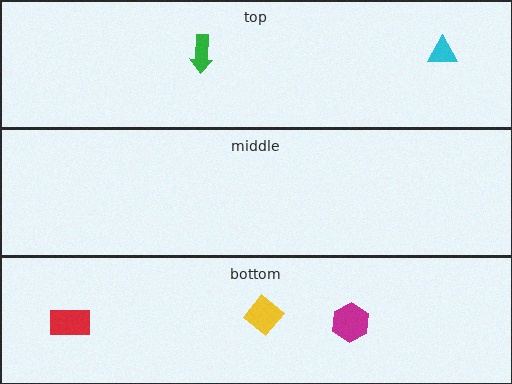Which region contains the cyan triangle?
The top region.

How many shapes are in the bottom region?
3.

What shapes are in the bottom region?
The red rectangle, the yellow diamond, the magenta hexagon.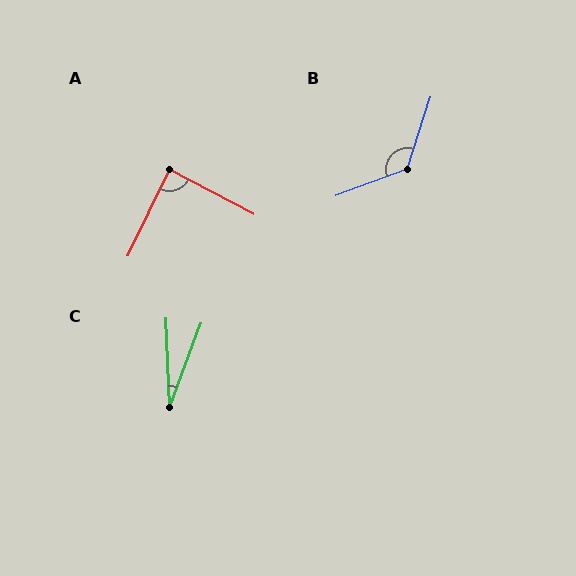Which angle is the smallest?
C, at approximately 23 degrees.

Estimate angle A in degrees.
Approximately 88 degrees.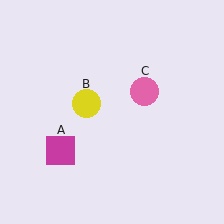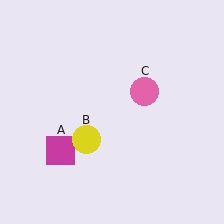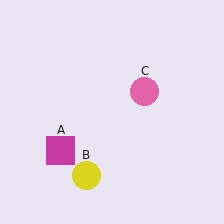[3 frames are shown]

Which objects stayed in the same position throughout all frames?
Magenta square (object A) and pink circle (object C) remained stationary.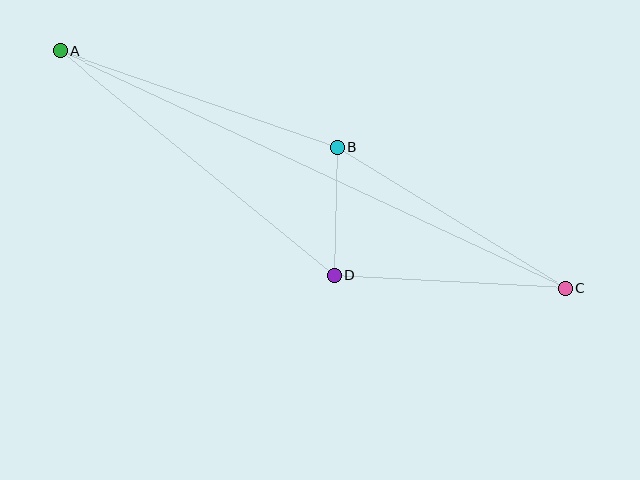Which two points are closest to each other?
Points B and D are closest to each other.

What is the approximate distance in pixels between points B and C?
The distance between B and C is approximately 268 pixels.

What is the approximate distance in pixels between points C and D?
The distance between C and D is approximately 231 pixels.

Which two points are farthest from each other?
Points A and C are farthest from each other.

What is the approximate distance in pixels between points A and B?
The distance between A and B is approximately 293 pixels.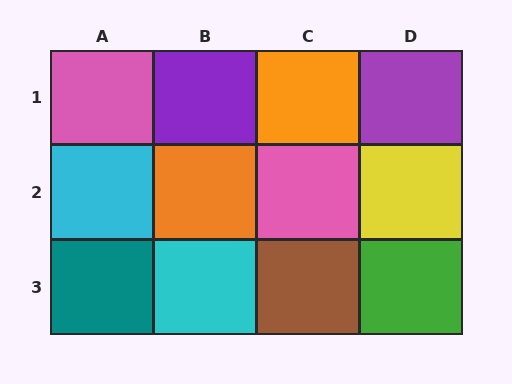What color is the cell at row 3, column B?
Cyan.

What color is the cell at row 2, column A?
Cyan.